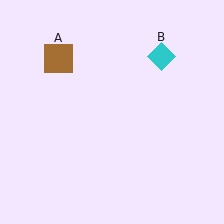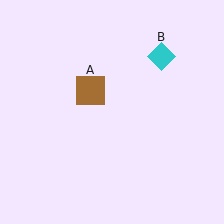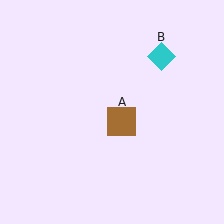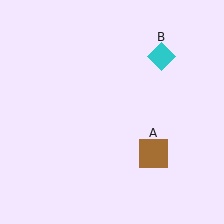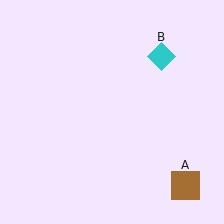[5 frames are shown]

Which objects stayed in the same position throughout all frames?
Cyan diamond (object B) remained stationary.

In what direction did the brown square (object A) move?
The brown square (object A) moved down and to the right.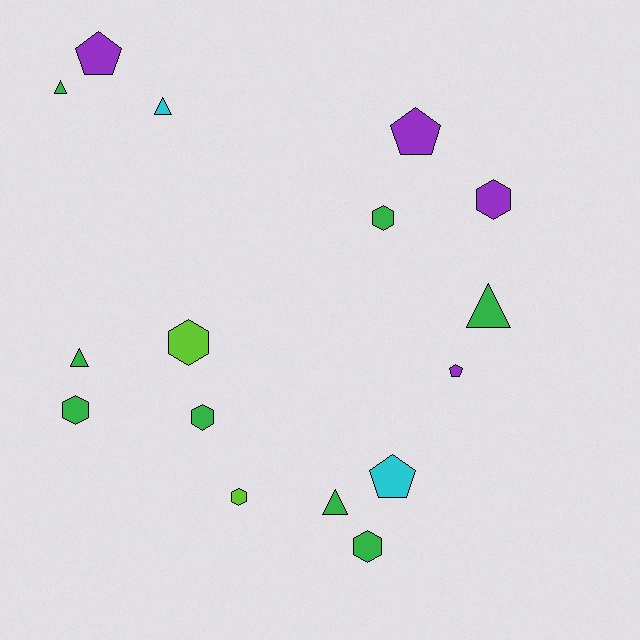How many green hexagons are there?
There are 4 green hexagons.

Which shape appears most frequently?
Hexagon, with 7 objects.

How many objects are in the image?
There are 16 objects.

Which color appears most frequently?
Green, with 8 objects.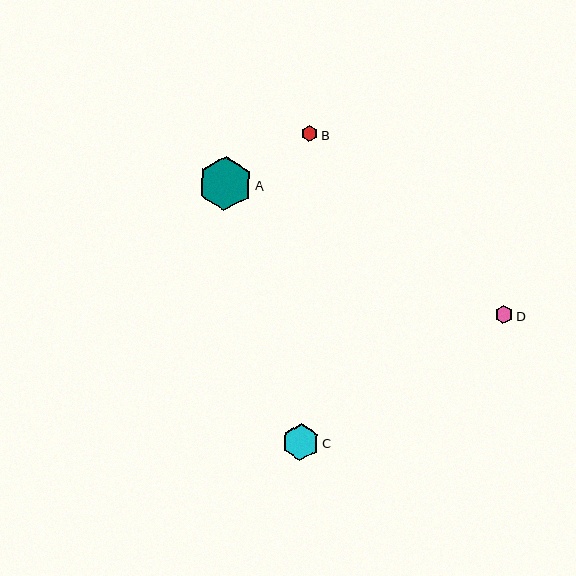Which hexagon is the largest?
Hexagon A is the largest with a size of approximately 54 pixels.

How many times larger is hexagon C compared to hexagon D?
Hexagon C is approximately 2.0 times the size of hexagon D.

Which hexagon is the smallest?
Hexagon B is the smallest with a size of approximately 16 pixels.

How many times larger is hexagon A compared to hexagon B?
Hexagon A is approximately 3.3 times the size of hexagon B.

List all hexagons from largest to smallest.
From largest to smallest: A, C, D, B.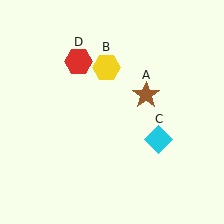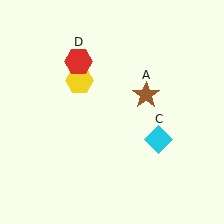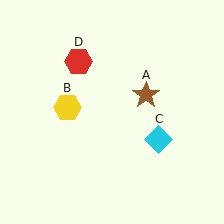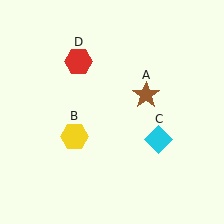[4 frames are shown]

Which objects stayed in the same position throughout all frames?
Brown star (object A) and cyan diamond (object C) and red hexagon (object D) remained stationary.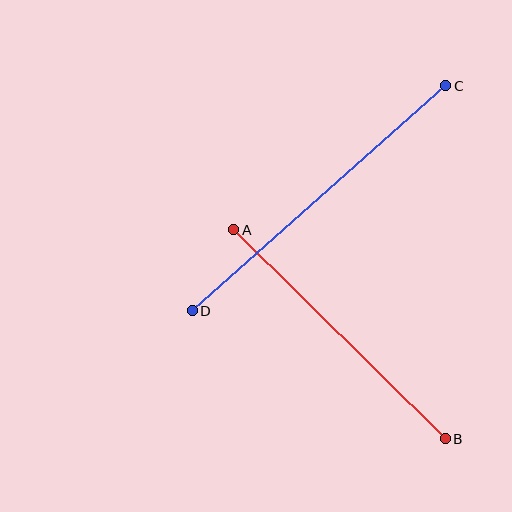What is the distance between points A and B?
The distance is approximately 297 pixels.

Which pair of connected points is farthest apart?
Points C and D are farthest apart.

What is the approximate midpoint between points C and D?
The midpoint is at approximately (319, 198) pixels.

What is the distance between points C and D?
The distance is approximately 339 pixels.